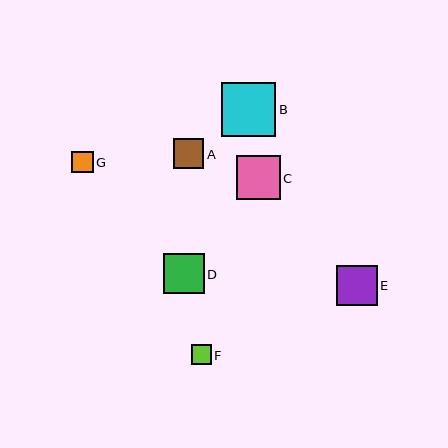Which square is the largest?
Square B is the largest with a size of approximately 54 pixels.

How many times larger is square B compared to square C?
Square B is approximately 1.2 times the size of square C.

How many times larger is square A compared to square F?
Square A is approximately 1.5 times the size of square F.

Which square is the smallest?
Square F is the smallest with a size of approximately 20 pixels.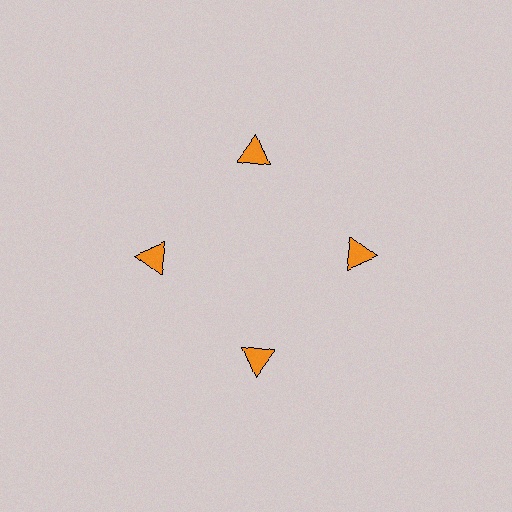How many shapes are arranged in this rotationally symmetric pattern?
There are 4 shapes, arranged in 4 groups of 1.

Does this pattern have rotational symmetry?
Yes, this pattern has 4-fold rotational symmetry. It looks the same after rotating 90 degrees around the center.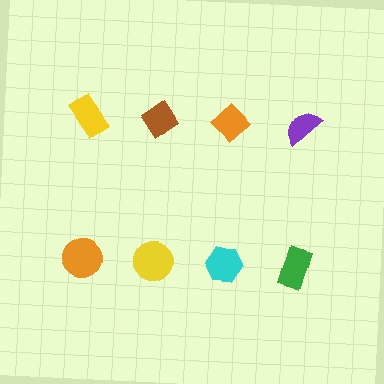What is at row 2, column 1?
An orange circle.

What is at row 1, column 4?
A purple semicircle.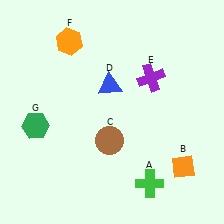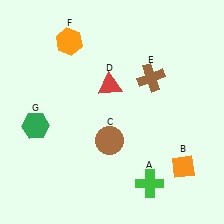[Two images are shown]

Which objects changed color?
D changed from blue to red. E changed from purple to brown.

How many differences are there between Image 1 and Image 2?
There are 2 differences between the two images.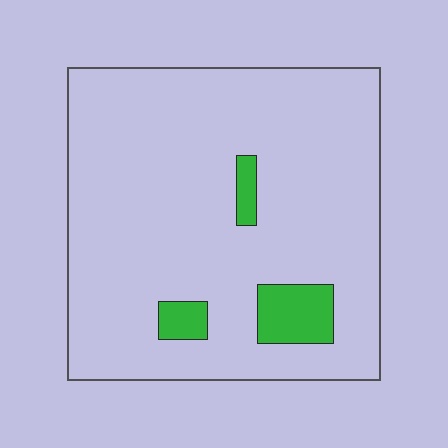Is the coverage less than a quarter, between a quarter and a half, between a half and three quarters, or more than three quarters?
Less than a quarter.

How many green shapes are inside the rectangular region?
3.